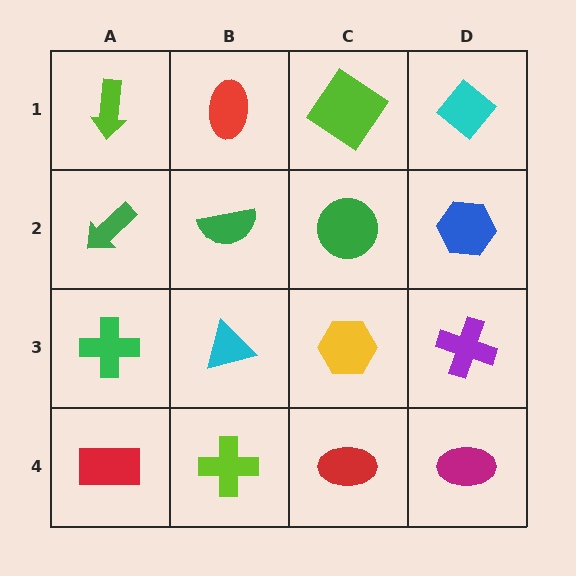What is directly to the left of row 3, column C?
A cyan triangle.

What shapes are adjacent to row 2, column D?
A cyan diamond (row 1, column D), a purple cross (row 3, column D), a green circle (row 2, column C).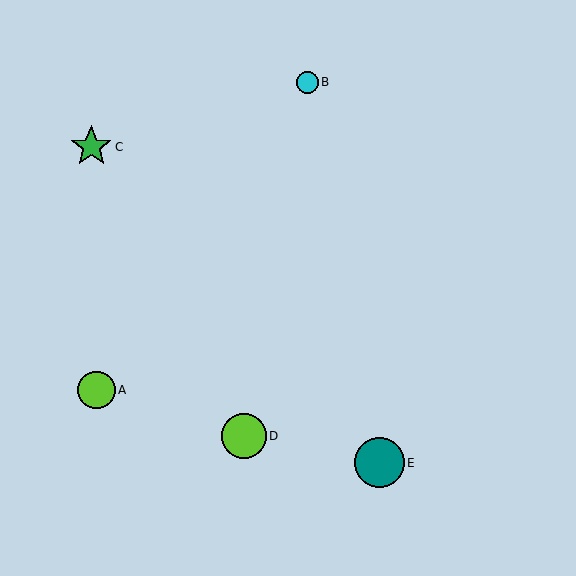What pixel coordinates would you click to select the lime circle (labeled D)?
Click at (244, 436) to select the lime circle D.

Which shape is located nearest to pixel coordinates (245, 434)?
The lime circle (labeled D) at (244, 436) is nearest to that location.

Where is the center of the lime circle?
The center of the lime circle is at (244, 436).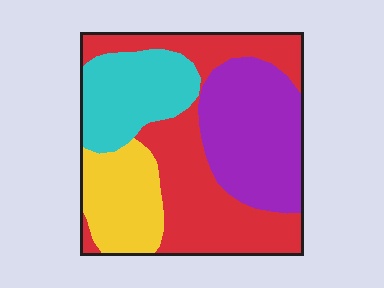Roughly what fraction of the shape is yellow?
Yellow covers about 15% of the shape.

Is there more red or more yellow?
Red.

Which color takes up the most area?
Red, at roughly 40%.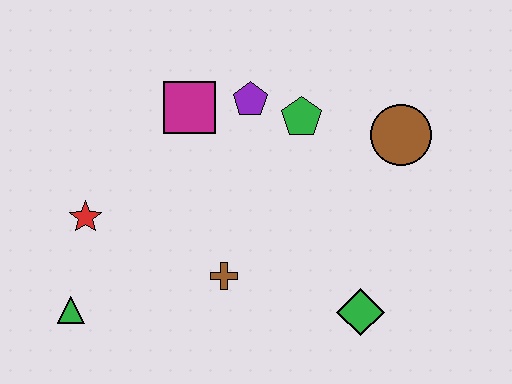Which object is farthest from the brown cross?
The brown circle is farthest from the brown cross.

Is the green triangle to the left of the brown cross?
Yes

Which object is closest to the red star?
The green triangle is closest to the red star.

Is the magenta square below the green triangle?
No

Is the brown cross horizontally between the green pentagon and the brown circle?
No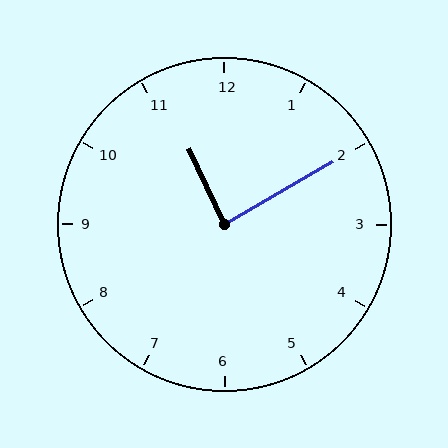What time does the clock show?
11:10.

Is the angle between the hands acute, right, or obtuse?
It is right.